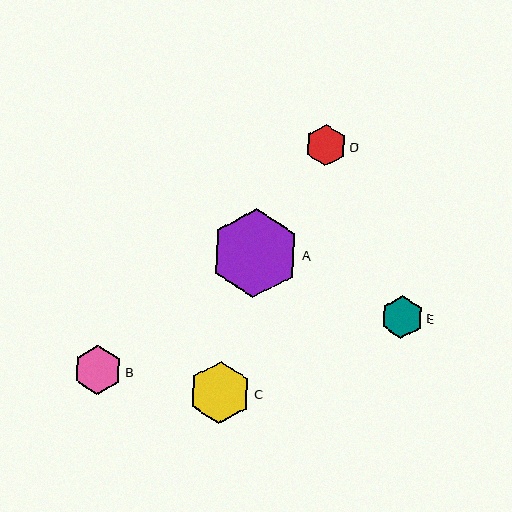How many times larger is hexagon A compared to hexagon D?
Hexagon A is approximately 2.1 times the size of hexagon D.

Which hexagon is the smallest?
Hexagon D is the smallest with a size of approximately 42 pixels.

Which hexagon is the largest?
Hexagon A is the largest with a size of approximately 89 pixels.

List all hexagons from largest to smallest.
From largest to smallest: A, C, B, E, D.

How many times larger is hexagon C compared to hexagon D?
Hexagon C is approximately 1.5 times the size of hexagon D.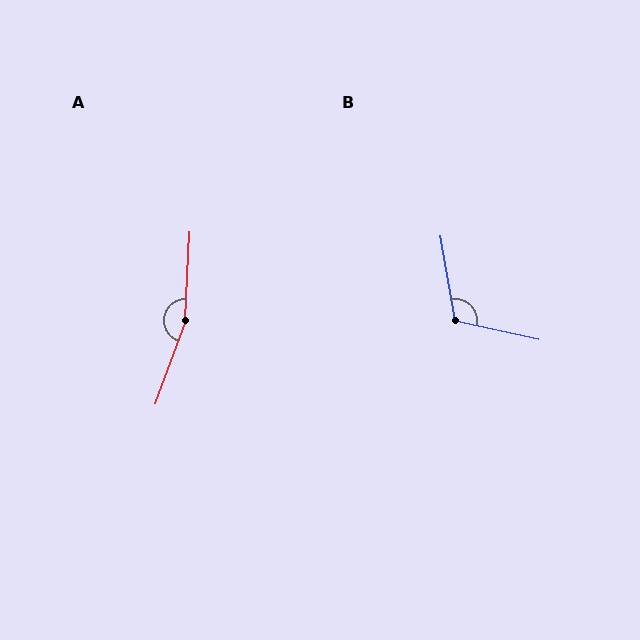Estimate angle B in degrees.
Approximately 112 degrees.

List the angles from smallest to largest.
B (112°), A (163°).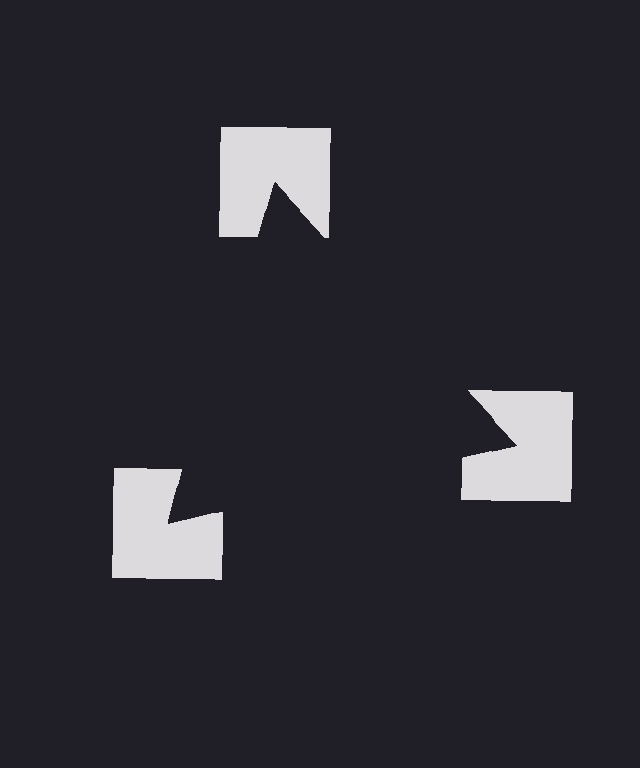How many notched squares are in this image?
There are 3 — one at each vertex of the illusory triangle.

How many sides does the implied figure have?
3 sides.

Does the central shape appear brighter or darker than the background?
It typically appears slightly darker than the background, even though no actual brightness change is drawn.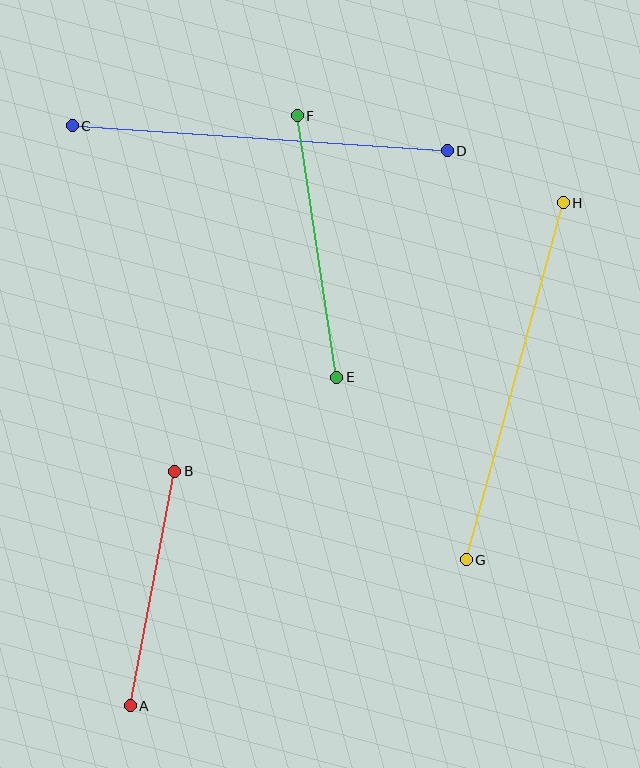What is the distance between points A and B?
The distance is approximately 238 pixels.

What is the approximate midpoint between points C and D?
The midpoint is at approximately (260, 138) pixels.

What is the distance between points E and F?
The distance is approximately 264 pixels.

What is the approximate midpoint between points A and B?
The midpoint is at approximately (153, 588) pixels.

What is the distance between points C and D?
The distance is approximately 376 pixels.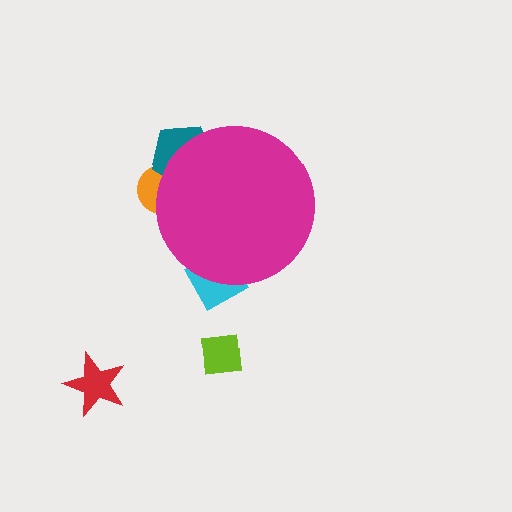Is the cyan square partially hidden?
Yes, the cyan square is partially hidden behind the magenta circle.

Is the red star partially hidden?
No, the red star is fully visible.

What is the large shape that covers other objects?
A magenta circle.